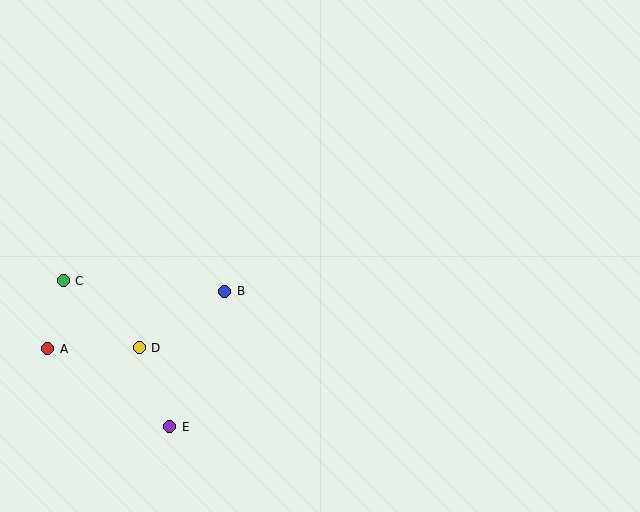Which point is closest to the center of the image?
Point B at (225, 291) is closest to the center.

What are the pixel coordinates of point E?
Point E is at (170, 427).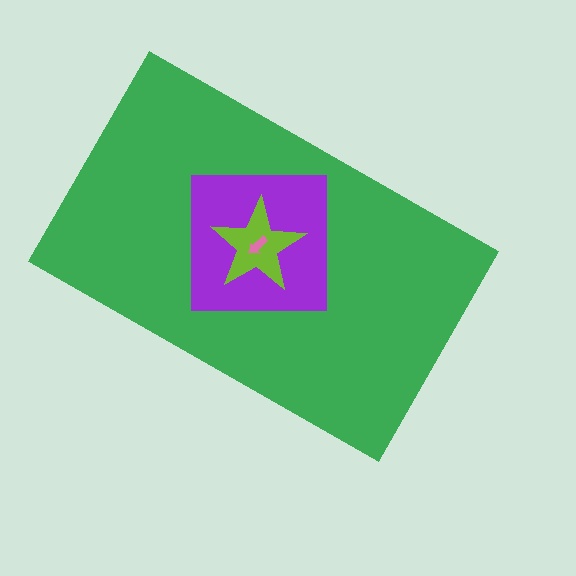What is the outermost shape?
The green rectangle.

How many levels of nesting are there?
4.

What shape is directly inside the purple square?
The lime star.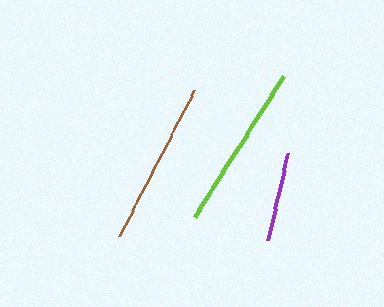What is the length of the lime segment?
The lime segment is approximately 167 pixels long.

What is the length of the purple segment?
The purple segment is approximately 89 pixels long.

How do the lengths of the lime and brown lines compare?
The lime and brown lines are approximately the same length.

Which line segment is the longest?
The lime line is the longest at approximately 167 pixels.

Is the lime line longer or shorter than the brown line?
The lime line is longer than the brown line.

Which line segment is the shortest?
The purple line is the shortest at approximately 89 pixels.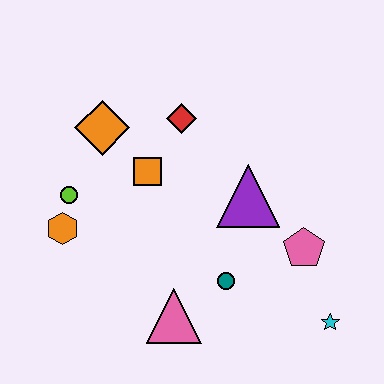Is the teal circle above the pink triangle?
Yes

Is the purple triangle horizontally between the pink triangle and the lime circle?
No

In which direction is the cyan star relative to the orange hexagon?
The cyan star is to the right of the orange hexagon.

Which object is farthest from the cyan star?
The orange diamond is farthest from the cyan star.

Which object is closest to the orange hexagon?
The lime circle is closest to the orange hexagon.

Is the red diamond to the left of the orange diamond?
No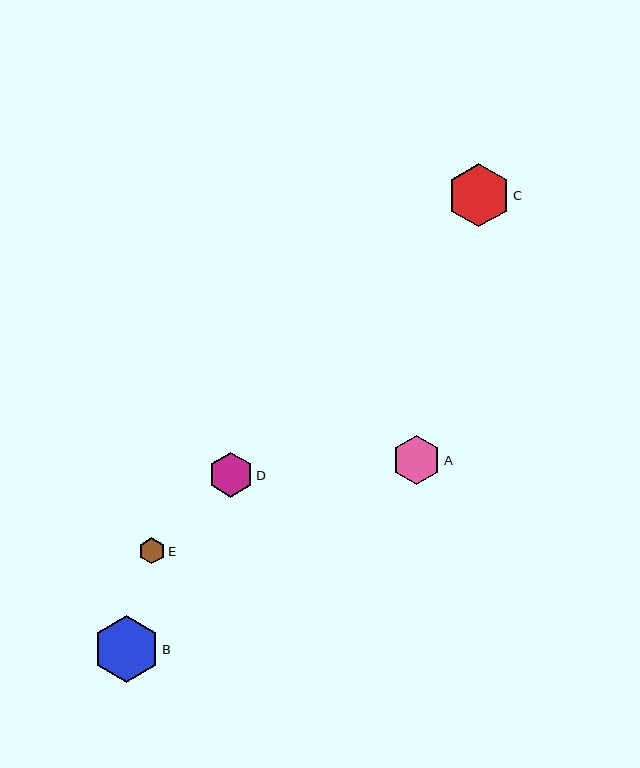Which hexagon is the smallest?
Hexagon E is the smallest with a size of approximately 26 pixels.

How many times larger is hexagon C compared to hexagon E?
Hexagon C is approximately 2.4 times the size of hexagon E.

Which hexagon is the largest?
Hexagon B is the largest with a size of approximately 67 pixels.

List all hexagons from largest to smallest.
From largest to smallest: B, C, A, D, E.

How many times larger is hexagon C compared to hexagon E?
Hexagon C is approximately 2.4 times the size of hexagon E.